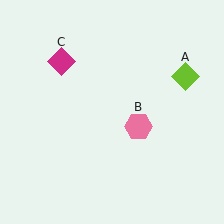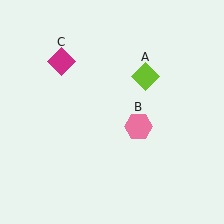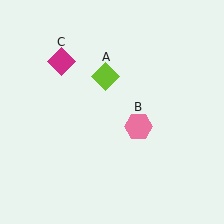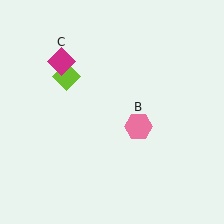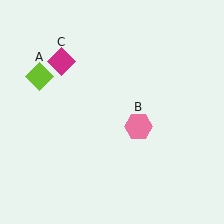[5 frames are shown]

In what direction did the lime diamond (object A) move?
The lime diamond (object A) moved left.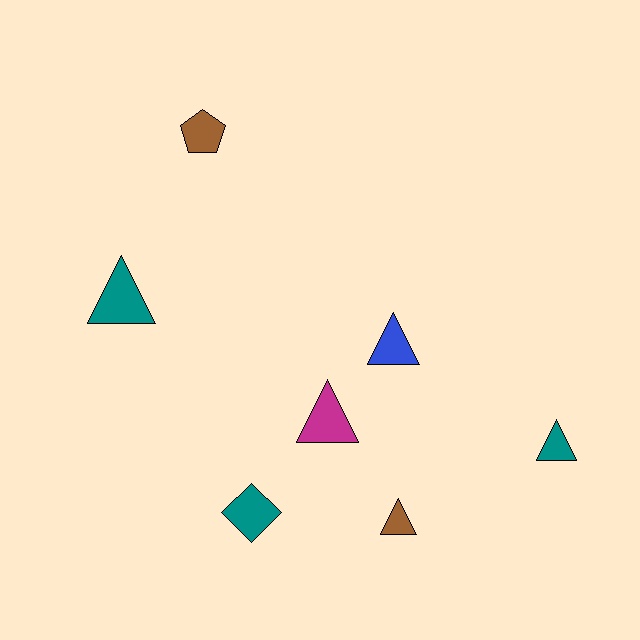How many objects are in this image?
There are 7 objects.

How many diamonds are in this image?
There is 1 diamond.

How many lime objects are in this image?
There are no lime objects.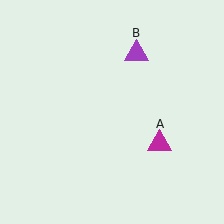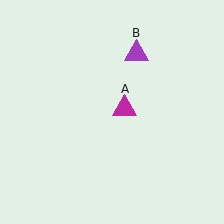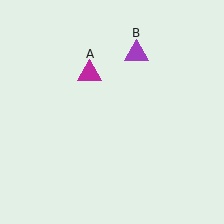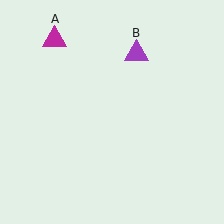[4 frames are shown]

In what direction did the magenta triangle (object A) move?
The magenta triangle (object A) moved up and to the left.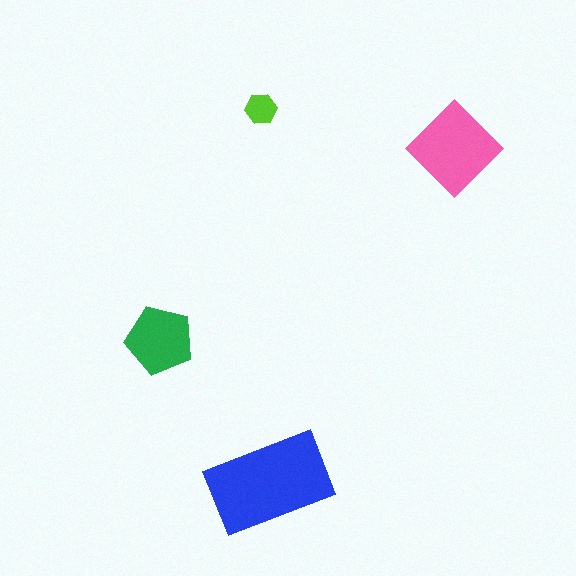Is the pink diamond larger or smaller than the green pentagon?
Larger.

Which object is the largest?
The blue rectangle.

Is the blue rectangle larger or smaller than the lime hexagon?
Larger.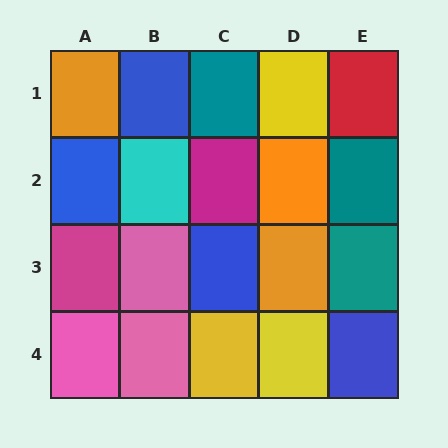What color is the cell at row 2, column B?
Cyan.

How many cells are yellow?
3 cells are yellow.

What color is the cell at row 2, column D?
Orange.